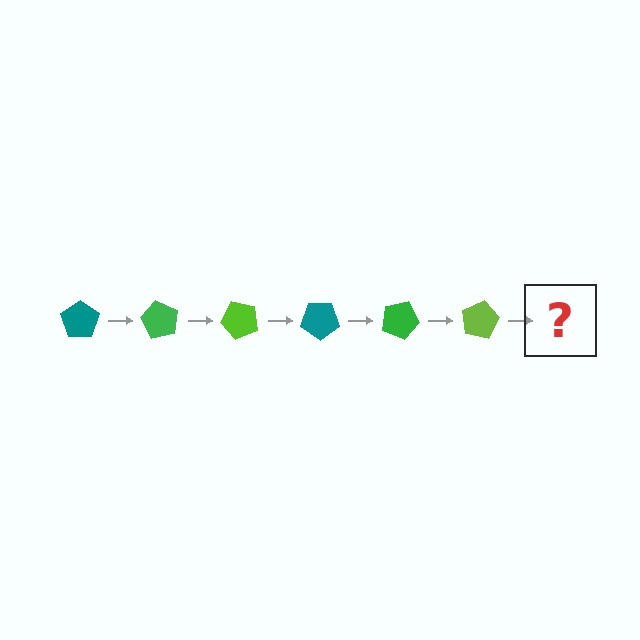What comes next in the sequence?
The next element should be a teal pentagon, rotated 360 degrees from the start.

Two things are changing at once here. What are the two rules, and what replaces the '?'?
The two rules are that it rotates 60 degrees each step and the color cycles through teal, green, and lime. The '?' should be a teal pentagon, rotated 360 degrees from the start.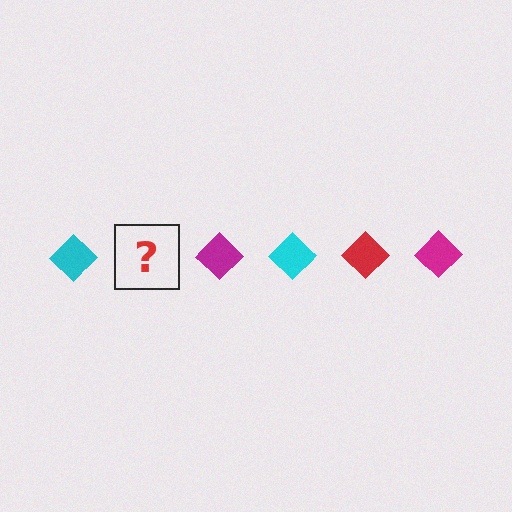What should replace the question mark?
The question mark should be replaced with a red diamond.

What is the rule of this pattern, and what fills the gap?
The rule is that the pattern cycles through cyan, red, magenta diamonds. The gap should be filled with a red diamond.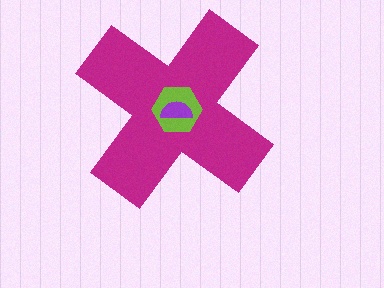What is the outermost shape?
The magenta cross.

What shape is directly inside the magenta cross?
The lime hexagon.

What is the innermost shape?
The purple semicircle.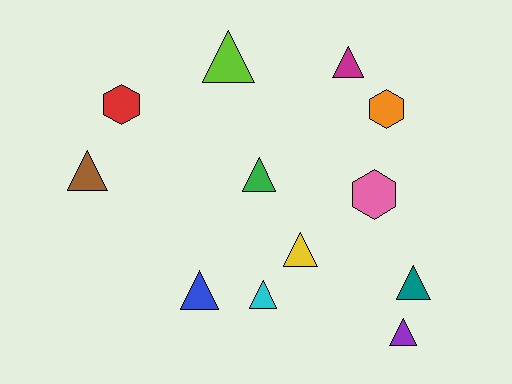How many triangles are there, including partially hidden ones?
There are 9 triangles.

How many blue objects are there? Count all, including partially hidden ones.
There is 1 blue object.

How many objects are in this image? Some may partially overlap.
There are 12 objects.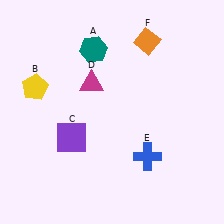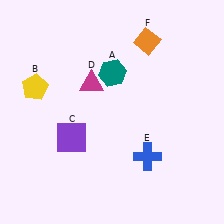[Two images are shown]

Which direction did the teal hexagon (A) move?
The teal hexagon (A) moved down.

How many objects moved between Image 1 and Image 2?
1 object moved between the two images.